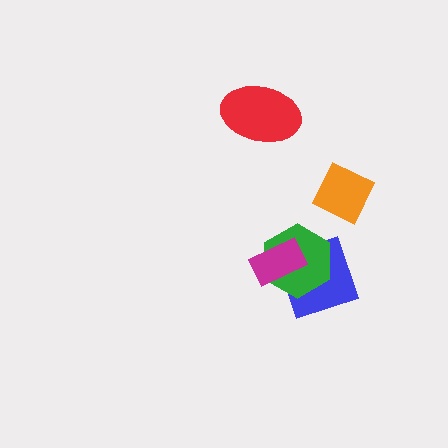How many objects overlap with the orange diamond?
0 objects overlap with the orange diamond.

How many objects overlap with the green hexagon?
2 objects overlap with the green hexagon.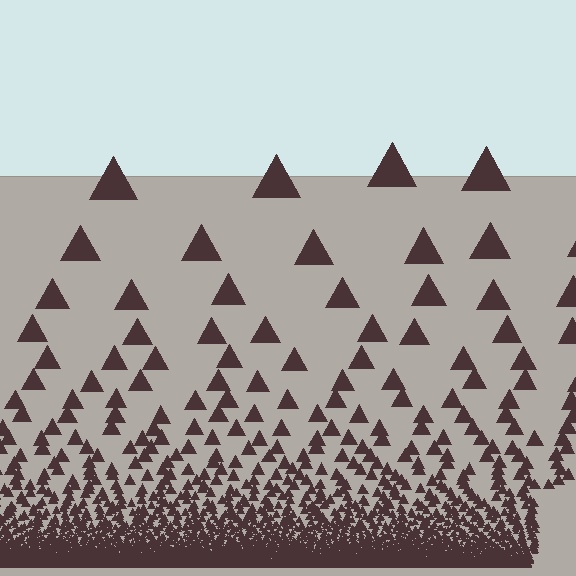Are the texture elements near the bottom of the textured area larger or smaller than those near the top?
Smaller. The gradient is inverted — elements near the bottom are smaller and denser.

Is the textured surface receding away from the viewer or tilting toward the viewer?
The surface appears to tilt toward the viewer. Texture elements get larger and sparser toward the top.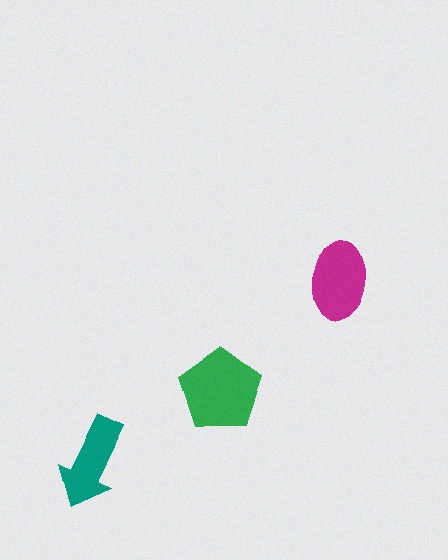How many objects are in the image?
There are 3 objects in the image.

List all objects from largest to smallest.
The green pentagon, the magenta ellipse, the teal arrow.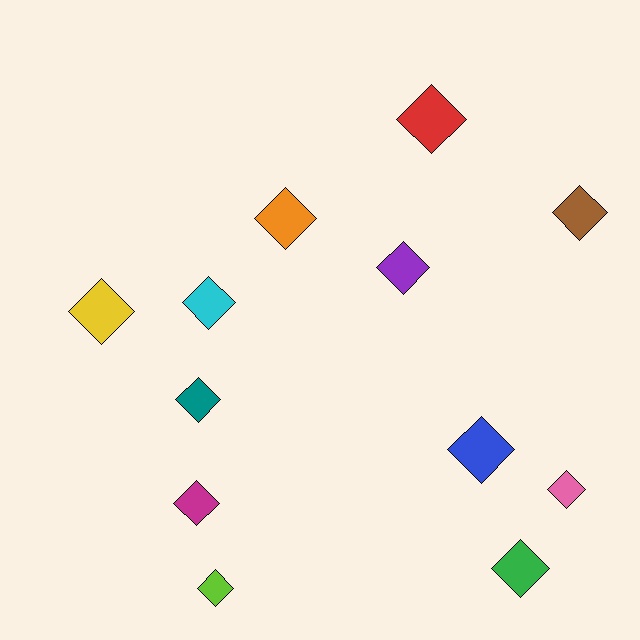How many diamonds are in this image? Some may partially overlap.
There are 12 diamonds.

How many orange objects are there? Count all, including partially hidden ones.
There is 1 orange object.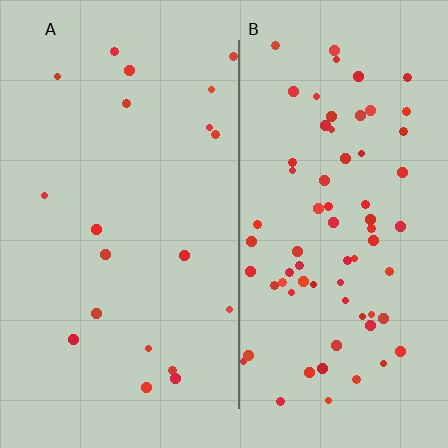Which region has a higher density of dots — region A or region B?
B (the right).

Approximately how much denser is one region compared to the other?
Approximately 3.6× — region B over region A.